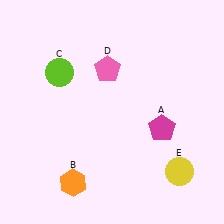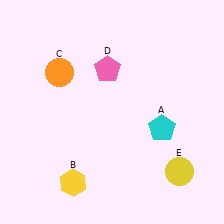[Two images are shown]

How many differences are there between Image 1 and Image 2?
There are 3 differences between the two images.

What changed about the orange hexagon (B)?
In Image 1, B is orange. In Image 2, it changed to yellow.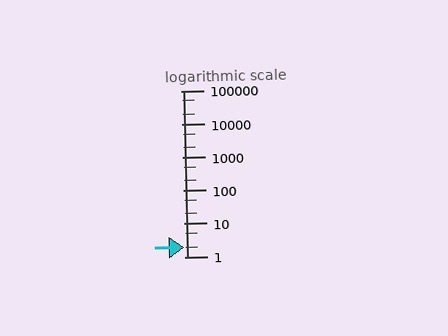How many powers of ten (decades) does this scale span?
The scale spans 5 decades, from 1 to 100000.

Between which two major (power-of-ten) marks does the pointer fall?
The pointer is between 1 and 10.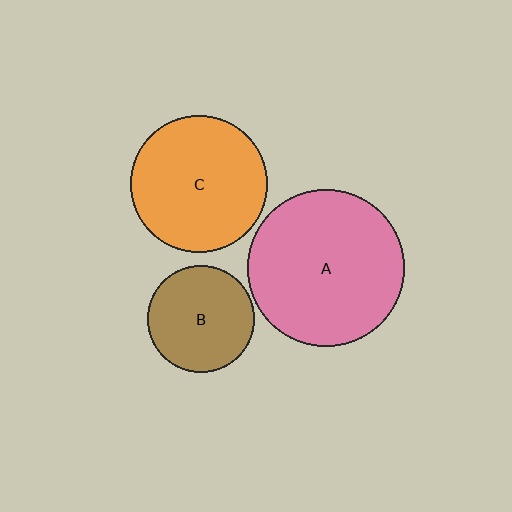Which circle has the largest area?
Circle A (pink).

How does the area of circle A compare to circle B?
Approximately 2.1 times.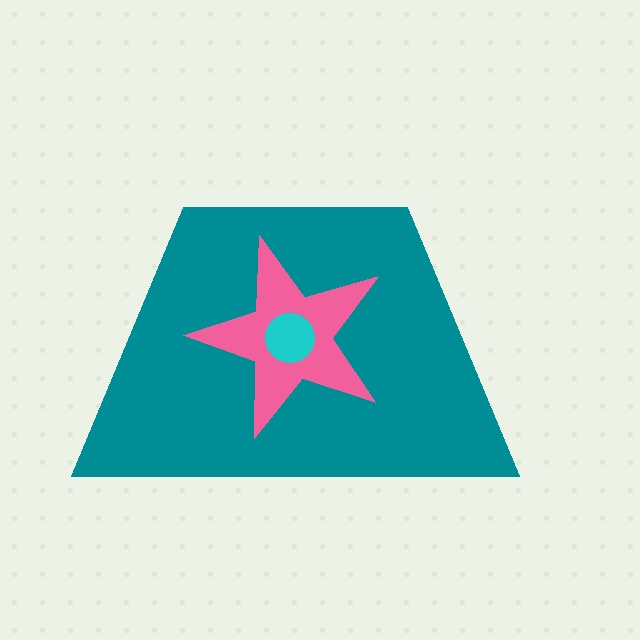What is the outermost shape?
The teal trapezoid.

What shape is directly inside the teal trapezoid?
The pink star.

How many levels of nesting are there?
3.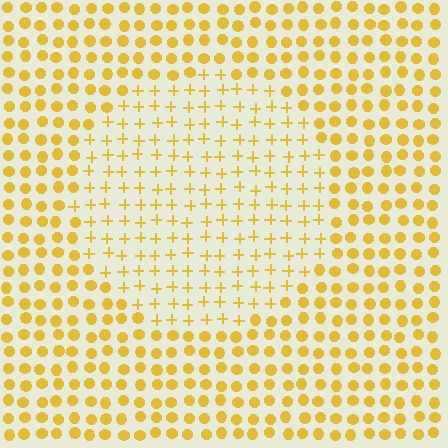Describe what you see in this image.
The image is filled with small yellow elements arranged in a uniform grid. A circle-shaped region contains plus signs, while the surrounding area contains circles. The boundary is defined purely by the change in element shape.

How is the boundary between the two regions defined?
The boundary is defined by a change in element shape: plus signs inside vs. circles outside. All elements share the same color and spacing.